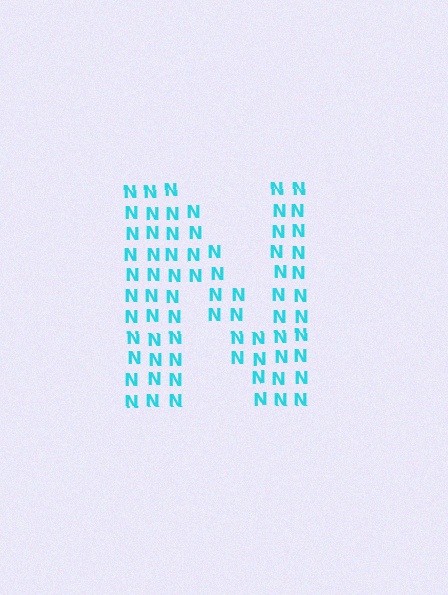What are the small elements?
The small elements are letter N's.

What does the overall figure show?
The overall figure shows the letter N.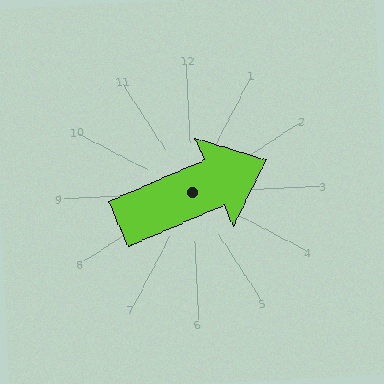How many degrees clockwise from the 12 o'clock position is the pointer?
Approximately 69 degrees.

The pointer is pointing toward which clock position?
Roughly 2 o'clock.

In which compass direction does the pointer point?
East.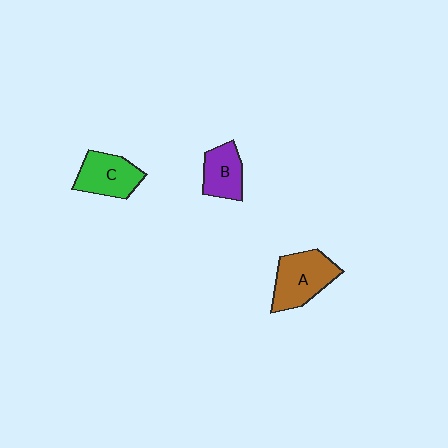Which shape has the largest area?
Shape A (brown).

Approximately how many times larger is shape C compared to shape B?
Approximately 1.2 times.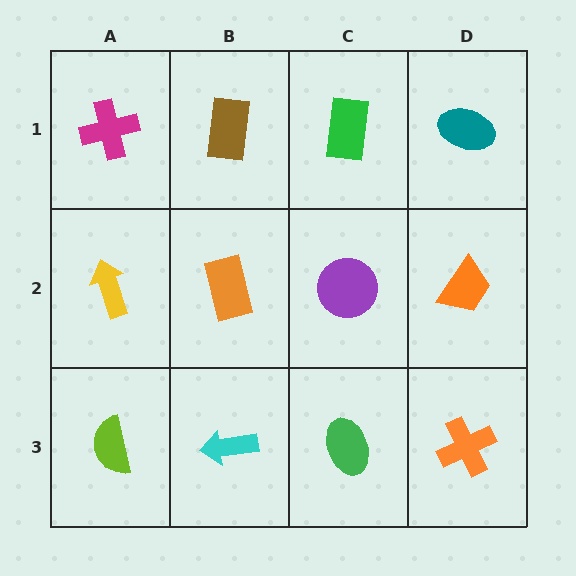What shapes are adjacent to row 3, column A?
A yellow arrow (row 2, column A), a cyan arrow (row 3, column B).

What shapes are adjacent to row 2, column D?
A teal ellipse (row 1, column D), an orange cross (row 3, column D), a purple circle (row 2, column C).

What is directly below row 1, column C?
A purple circle.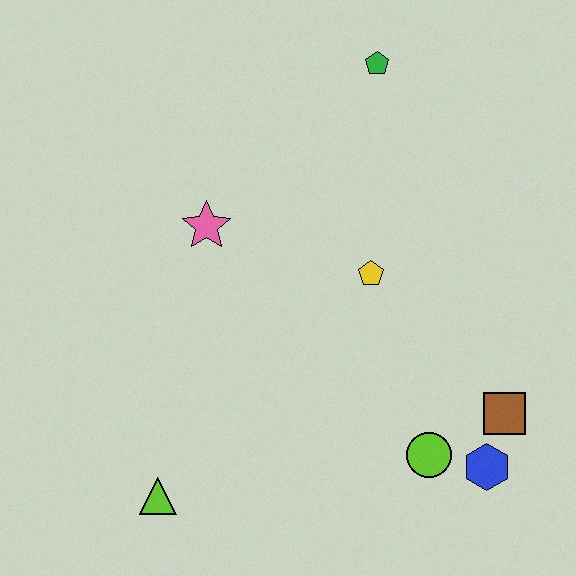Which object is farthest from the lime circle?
The green pentagon is farthest from the lime circle.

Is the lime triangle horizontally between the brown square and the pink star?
No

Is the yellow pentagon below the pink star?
Yes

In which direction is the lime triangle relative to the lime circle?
The lime triangle is to the left of the lime circle.